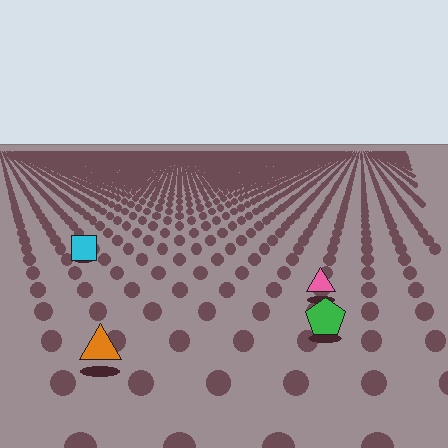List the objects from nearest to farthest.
From nearest to farthest: the orange triangle, the green pentagon, the pink triangle, the cyan square.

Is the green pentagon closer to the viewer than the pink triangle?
Yes. The green pentagon is closer — you can tell from the texture gradient: the ground texture is coarser near it.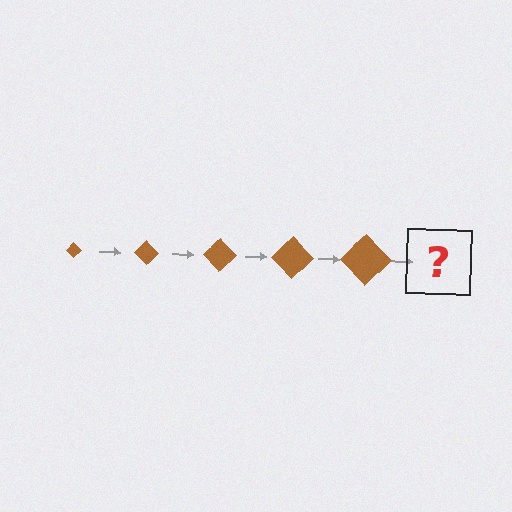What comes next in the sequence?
The next element should be a brown diamond, larger than the previous one.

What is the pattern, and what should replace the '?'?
The pattern is that the diamond gets progressively larger each step. The '?' should be a brown diamond, larger than the previous one.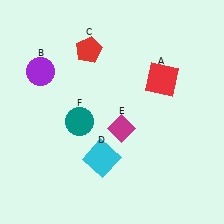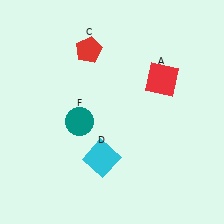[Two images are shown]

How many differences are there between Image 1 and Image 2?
There are 2 differences between the two images.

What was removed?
The magenta diamond (E), the purple circle (B) were removed in Image 2.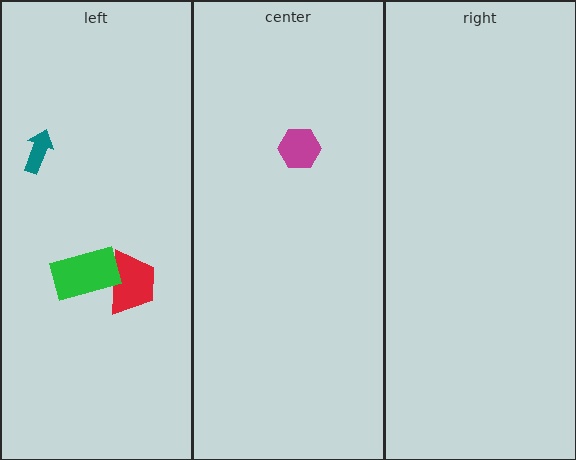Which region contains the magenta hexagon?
The center region.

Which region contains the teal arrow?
The left region.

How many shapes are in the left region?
3.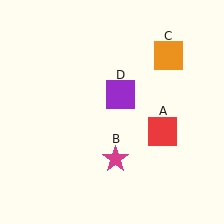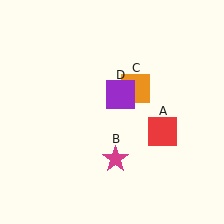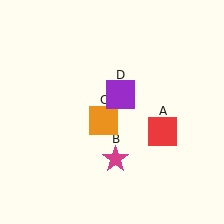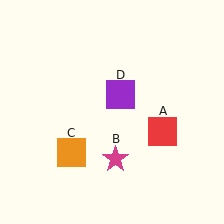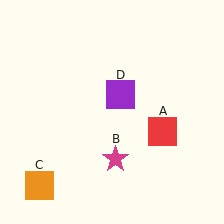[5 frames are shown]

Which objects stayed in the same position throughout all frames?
Red square (object A) and magenta star (object B) and purple square (object D) remained stationary.